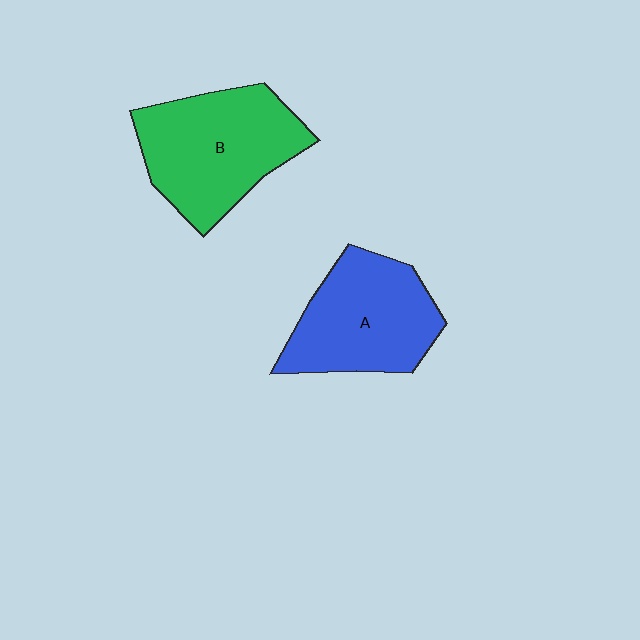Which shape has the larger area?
Shape B (green).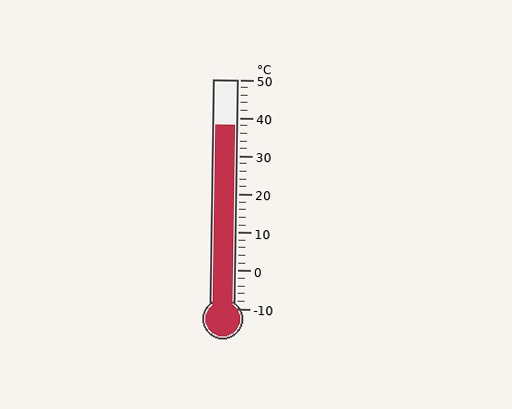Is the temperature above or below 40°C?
The temperature is below 40°C.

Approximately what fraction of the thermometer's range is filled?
The thermometer is filled to approximately 80% of its range.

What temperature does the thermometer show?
The thermometer shows approximately 38°C.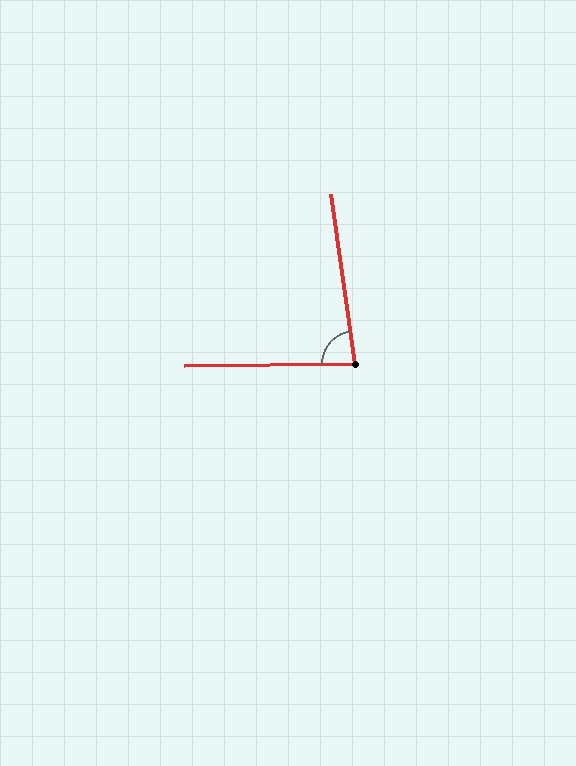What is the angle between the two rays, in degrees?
Approximately 83 degrees.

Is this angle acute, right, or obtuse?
It is acute.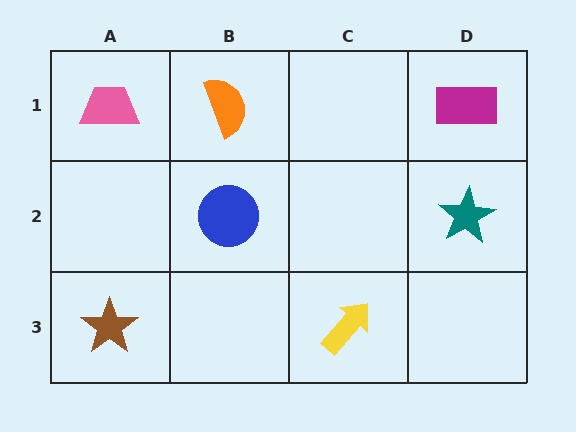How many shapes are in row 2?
2 shapes.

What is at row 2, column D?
A teal star.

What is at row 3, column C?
A yellow arrow.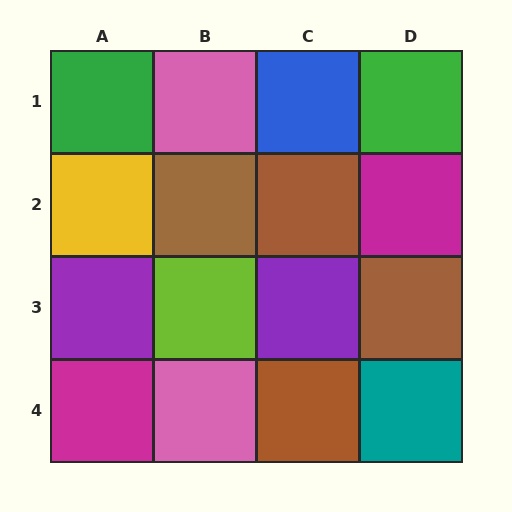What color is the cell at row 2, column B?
Brown.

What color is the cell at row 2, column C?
Brown.